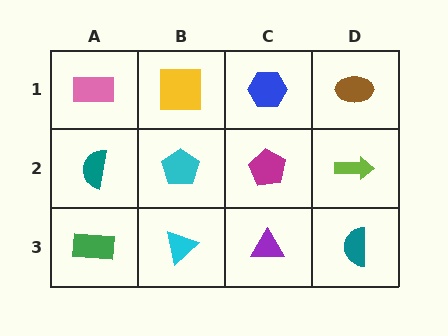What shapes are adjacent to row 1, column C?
A magenta pentagon (row 2, column C), a yellow square (row 1, column B), a brown ellipse (row 1, column D).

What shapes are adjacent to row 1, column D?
A lime arrow (row 2, column D), a blue hexagon (row 1, column C).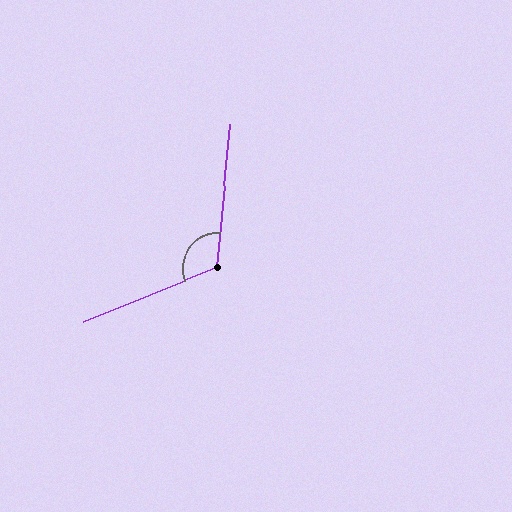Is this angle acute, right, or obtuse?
It is obtuse.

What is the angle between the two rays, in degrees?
Approximately 117 degrees.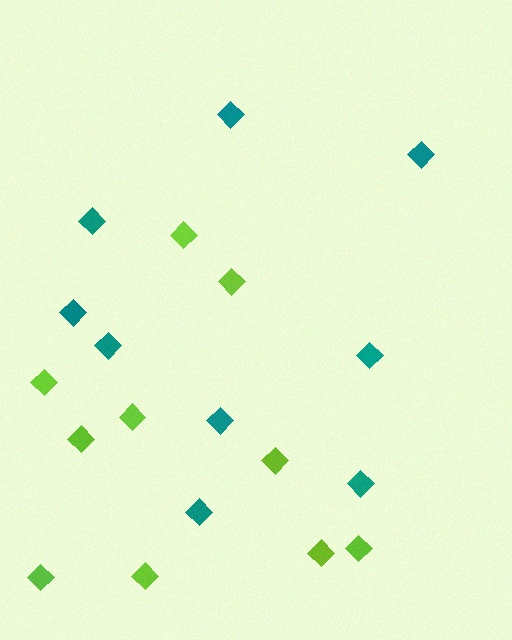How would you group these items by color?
There are 2 groups: one group of lime diamonds (10) and one group of teal diamonds (9).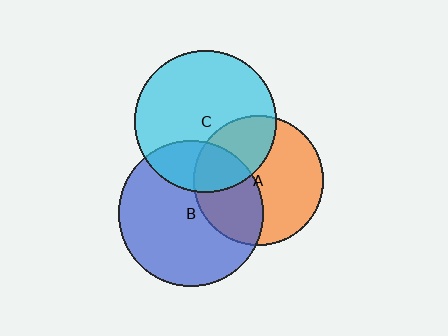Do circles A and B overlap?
Yes.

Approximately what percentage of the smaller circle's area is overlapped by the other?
Approximately 40%.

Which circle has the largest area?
Circle B (blue).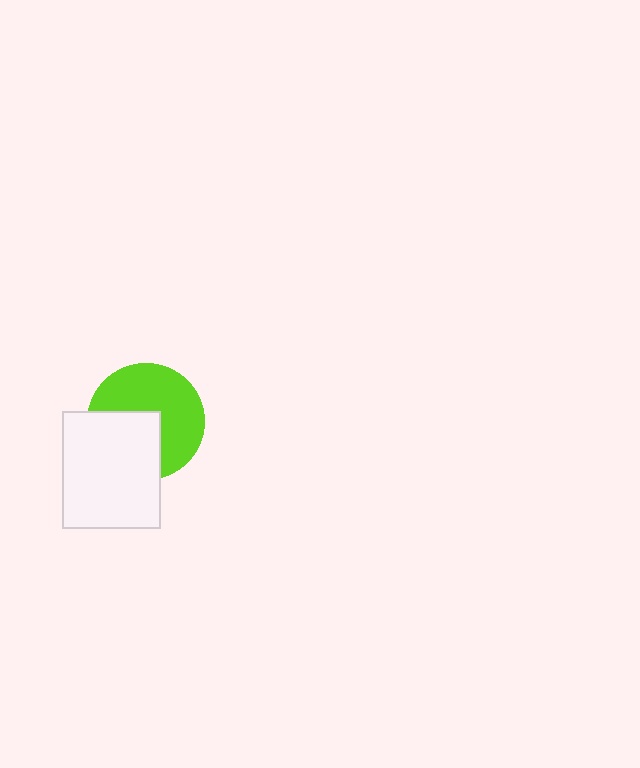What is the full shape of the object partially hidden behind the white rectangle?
The partially hidden object is a lime circle.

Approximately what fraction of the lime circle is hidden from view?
Roughly 40% of the lime circle is hidden behind the white rectangle.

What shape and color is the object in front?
The object in front is a white rectangle.